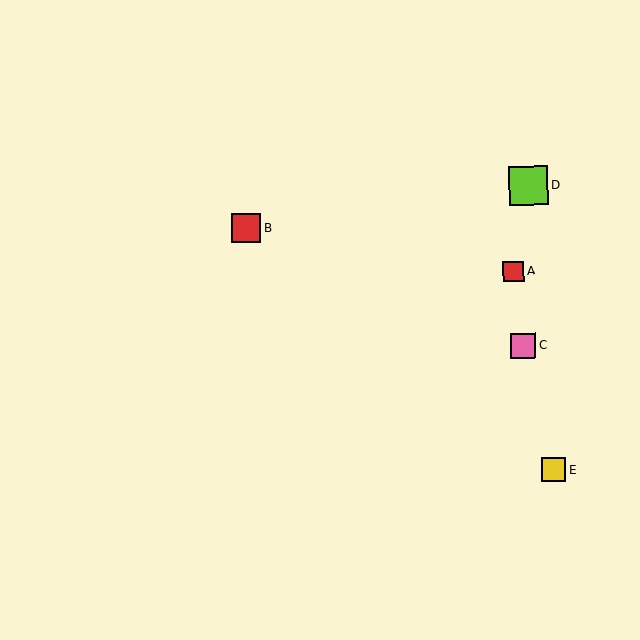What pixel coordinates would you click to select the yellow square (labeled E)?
Click at (553, 470) to select the yellow square E.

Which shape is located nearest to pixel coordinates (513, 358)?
The pink square (labeled C) at (524, 345) is nearest to that location.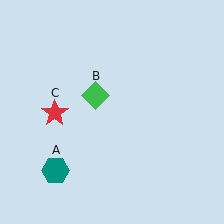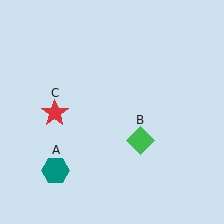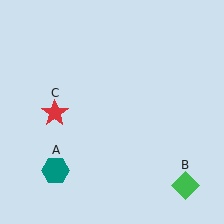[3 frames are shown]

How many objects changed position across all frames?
1 object changed position: green diamond (object B).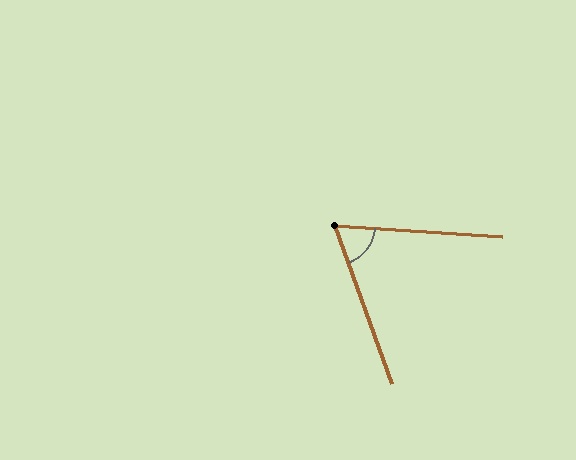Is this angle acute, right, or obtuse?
It is acute.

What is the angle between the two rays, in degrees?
Approximately 66 degrees.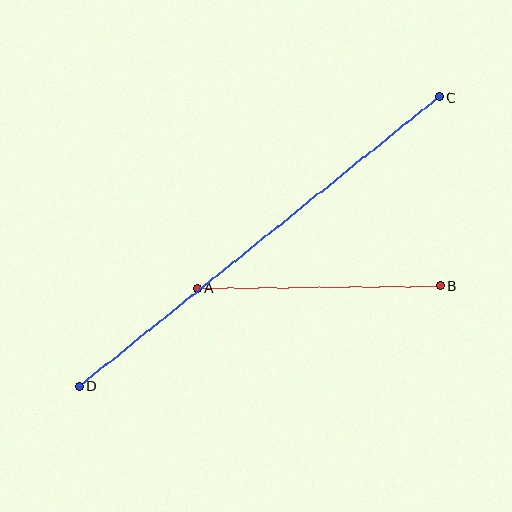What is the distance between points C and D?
The distance is approximately 462 pixels.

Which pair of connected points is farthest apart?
Points C and D are farthest apart.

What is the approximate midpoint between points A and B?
The midpoint is at approximately (319, 287) pixels.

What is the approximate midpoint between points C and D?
The midpoint is at approximately (259, 241) pixels.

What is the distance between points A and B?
The distance is approximately 243 pixels.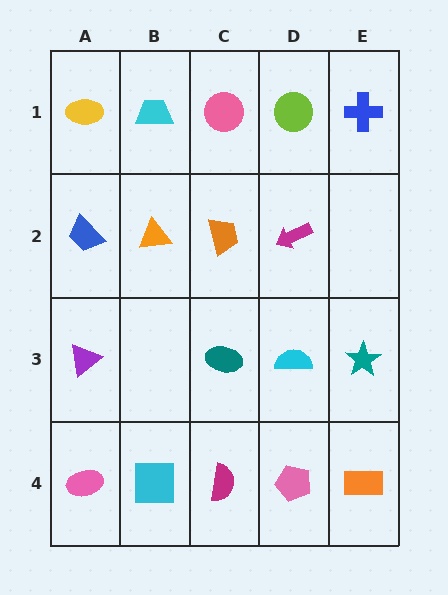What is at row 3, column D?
A cyan semicircle.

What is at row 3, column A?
A purple triangle.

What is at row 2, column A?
A blue trapezoid.